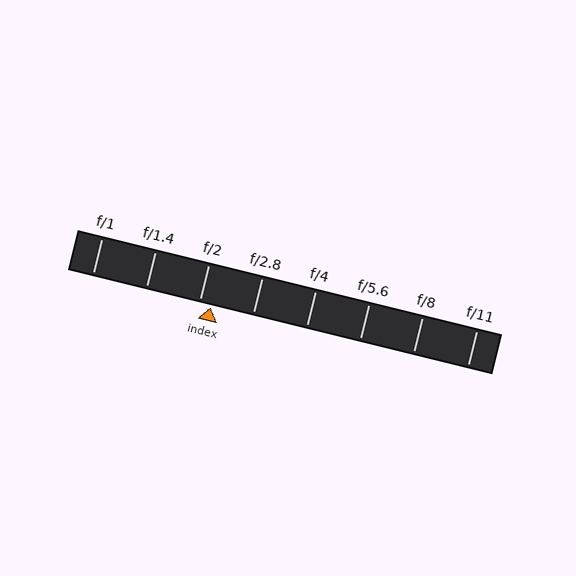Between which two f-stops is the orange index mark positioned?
The index mark is between f/2 and f/2.8.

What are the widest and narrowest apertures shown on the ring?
The widest aperture shown is f/1 and the narrowest is f/11.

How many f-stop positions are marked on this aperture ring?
There are 8 f-stop positions marked.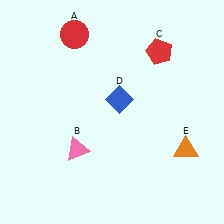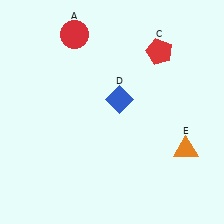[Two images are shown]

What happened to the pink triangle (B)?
The pink triangle (B) was removed in Image 2. It was in the bottom-left area of Image 1.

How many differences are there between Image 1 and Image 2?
There is 1 difference between the two images.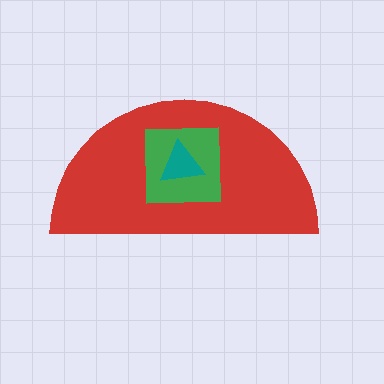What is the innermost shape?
The teal triangle.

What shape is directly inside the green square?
The teal triangle.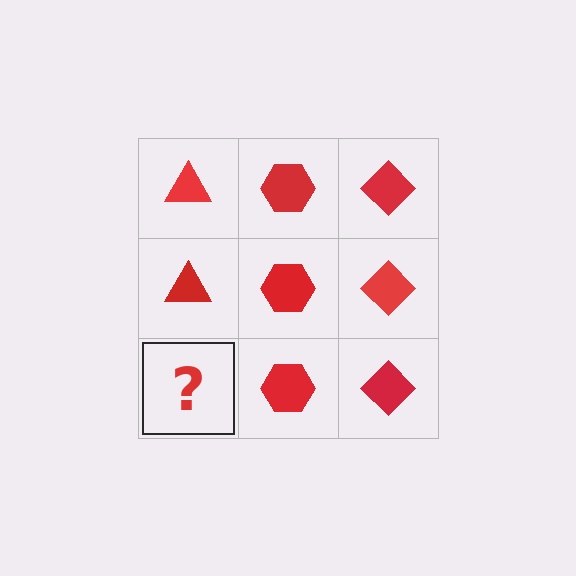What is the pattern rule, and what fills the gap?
The rule is that each column has a consistent shape. The gap should be filled with a red triangle.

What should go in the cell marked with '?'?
The missing cell should contain a red triangle.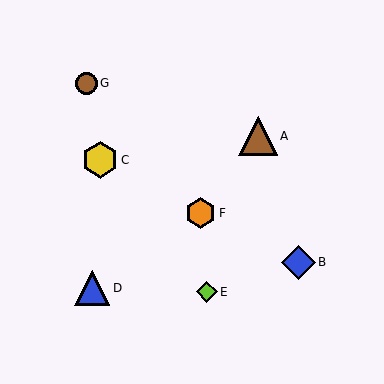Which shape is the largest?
The brown triangle (labeled A) is the largest.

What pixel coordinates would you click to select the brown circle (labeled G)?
Click at (86, 83) to select the brown circle G.